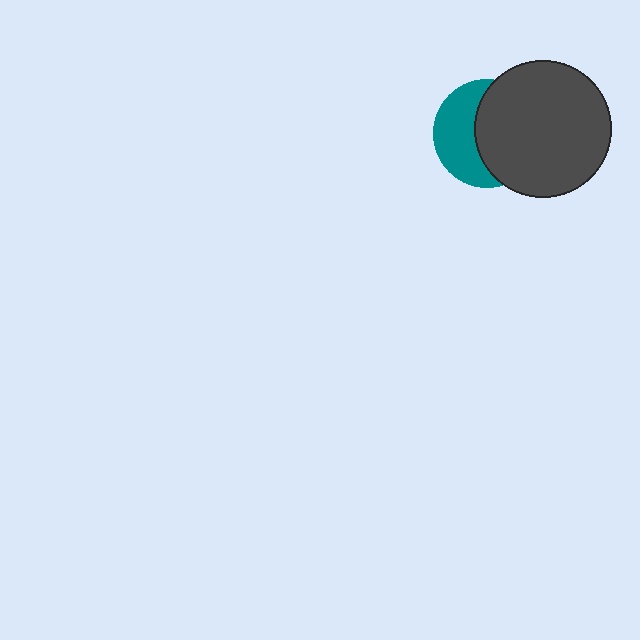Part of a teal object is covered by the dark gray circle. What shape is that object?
It is a circle.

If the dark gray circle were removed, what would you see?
You would see the complete teal circle.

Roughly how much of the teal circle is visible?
A small part of it is visible (roughly 44%).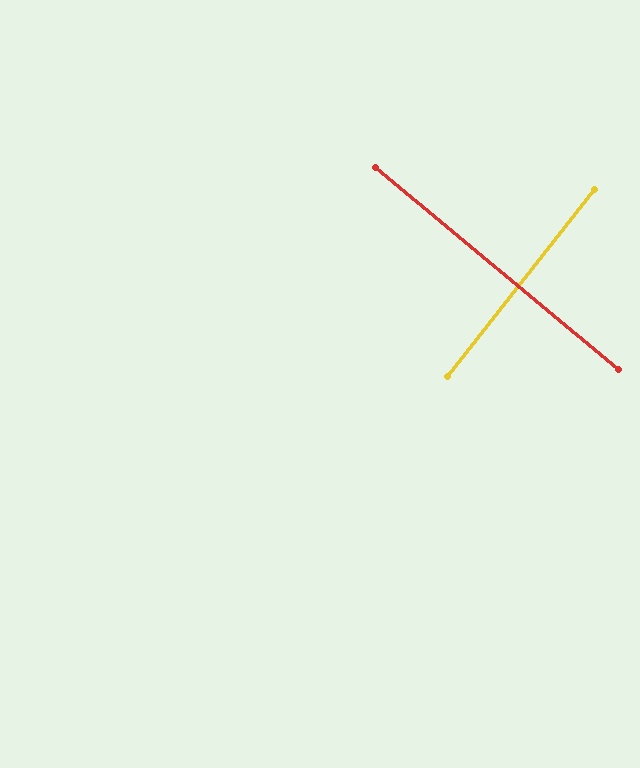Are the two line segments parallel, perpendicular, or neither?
Perpendicular — they meet at approximately 89°.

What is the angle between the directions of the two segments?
Approximately 89 degrees.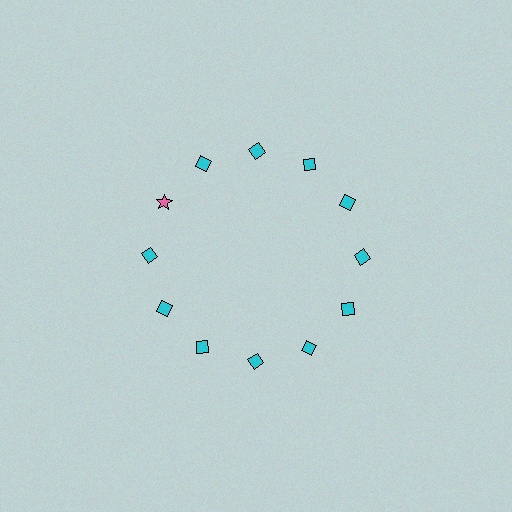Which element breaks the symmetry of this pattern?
The pink star at roughly the 10 o'clock position breaks the symmetry. All other shapes are cyan diamonds.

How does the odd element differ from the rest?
It differs in both color (pink instead of cyan) and shape (star instead of diamond).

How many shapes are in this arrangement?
There are 12 shapes arranged in a ring pattern.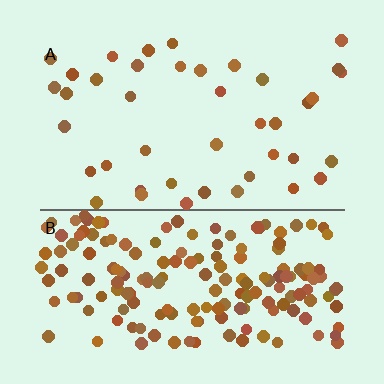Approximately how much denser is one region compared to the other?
Approximately 4.3× — region B over region A.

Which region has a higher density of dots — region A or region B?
B (the bottom).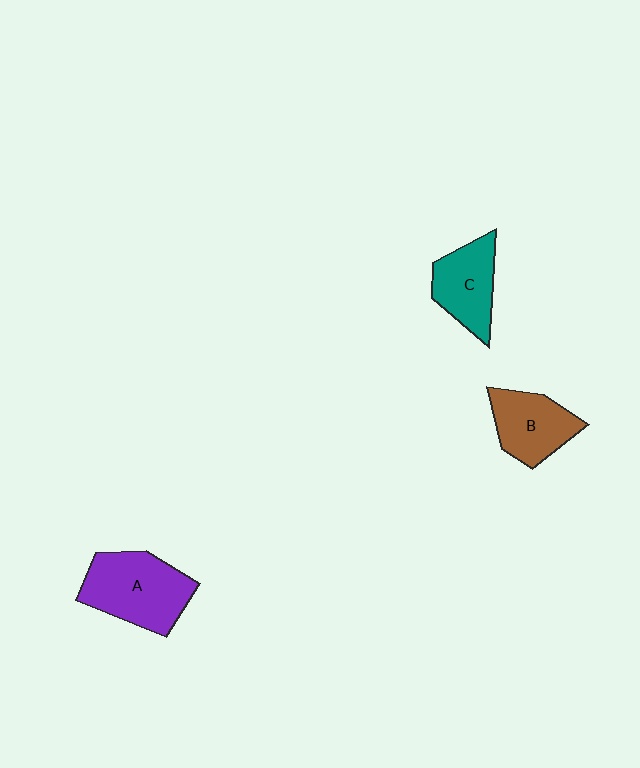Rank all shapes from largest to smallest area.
From largest to smallest: A (purple), B (brown), C (teal).